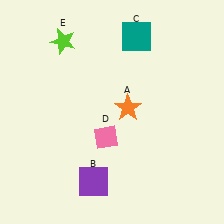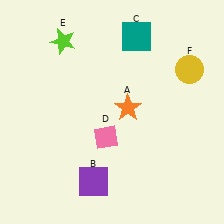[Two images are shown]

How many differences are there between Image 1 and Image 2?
There is 1 difference between the two images.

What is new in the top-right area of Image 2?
A yellow circle (F) was added in the top-right area of Image 2.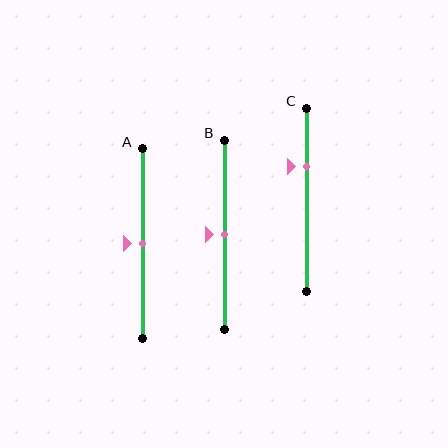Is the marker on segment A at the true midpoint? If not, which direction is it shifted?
Yes, the marker on segment A is at the true midpoint.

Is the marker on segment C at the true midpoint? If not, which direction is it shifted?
No, the marker on segment C is shifted upward by about 18% of the segment length.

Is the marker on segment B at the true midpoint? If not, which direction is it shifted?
Yes, the marker on segment B is at the true midpoint.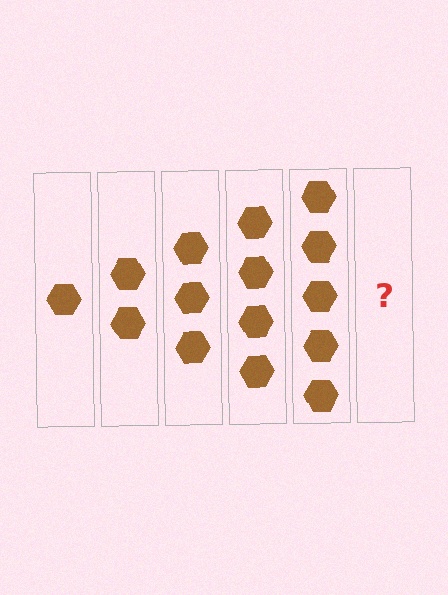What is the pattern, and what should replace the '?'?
The pattern is that each step adds one more hexagon. The '?' should be 6 hexagons.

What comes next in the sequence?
The next element should be 6 hexagons.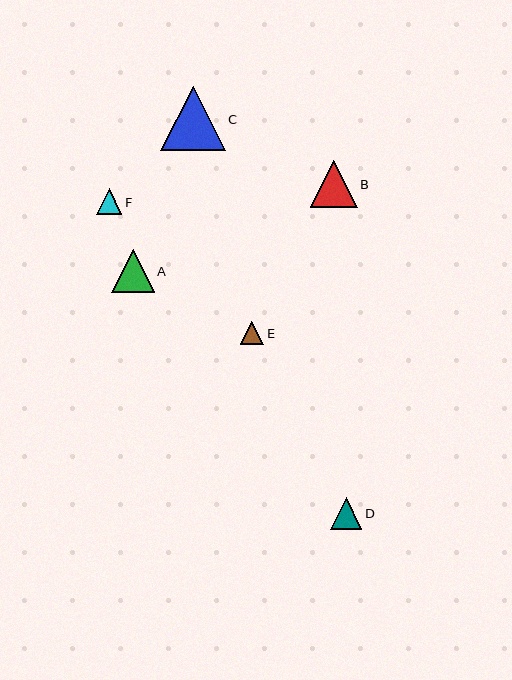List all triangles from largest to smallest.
From largest to smallest: C, B, A, D, F, E.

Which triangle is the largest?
Triangle C is the largest with a size of approximately 64 pixels.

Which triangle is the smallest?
Triangle E is the smallest with a size of approximately 23 pixels.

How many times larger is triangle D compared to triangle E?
Triangle D is approximately 1.4 times the size of triangle E.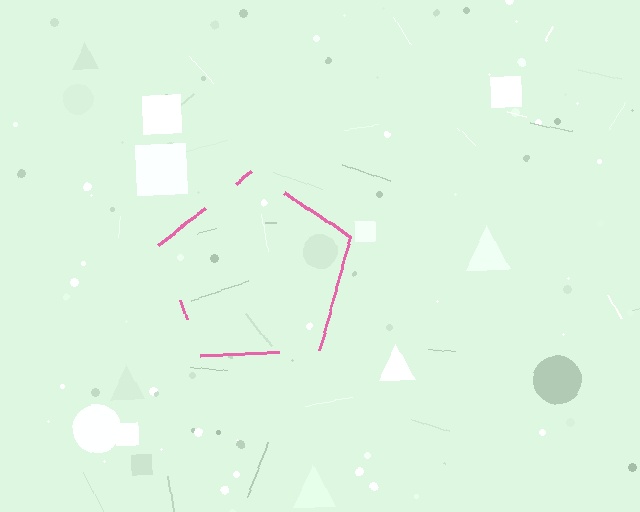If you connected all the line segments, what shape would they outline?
They would outline a pentagon.